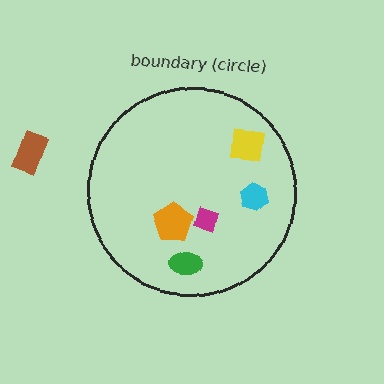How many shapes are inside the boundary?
5 inside, 1 outside.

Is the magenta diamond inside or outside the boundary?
Inside.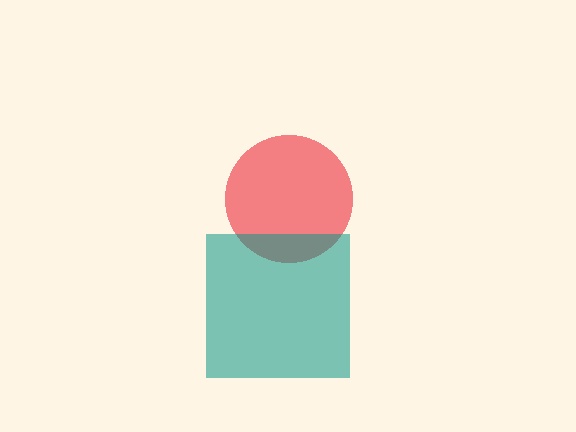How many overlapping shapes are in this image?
There are 2 overlapping shapes in the image.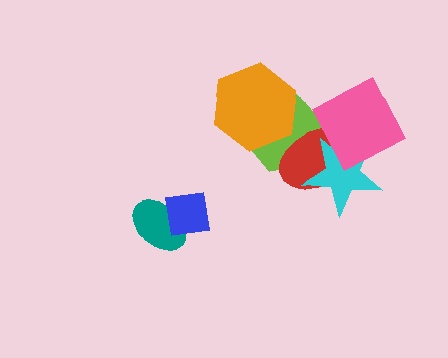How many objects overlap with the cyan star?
3 objects overlap with the cyan star.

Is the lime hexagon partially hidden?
Yes, it is partially covered by another shape.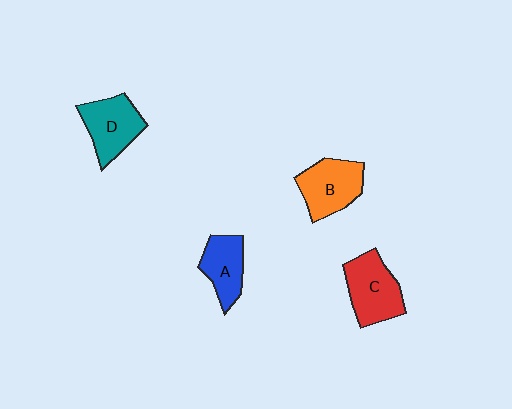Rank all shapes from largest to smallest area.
From largest to smallest: C (red), B (orange), D (teal), A (blue).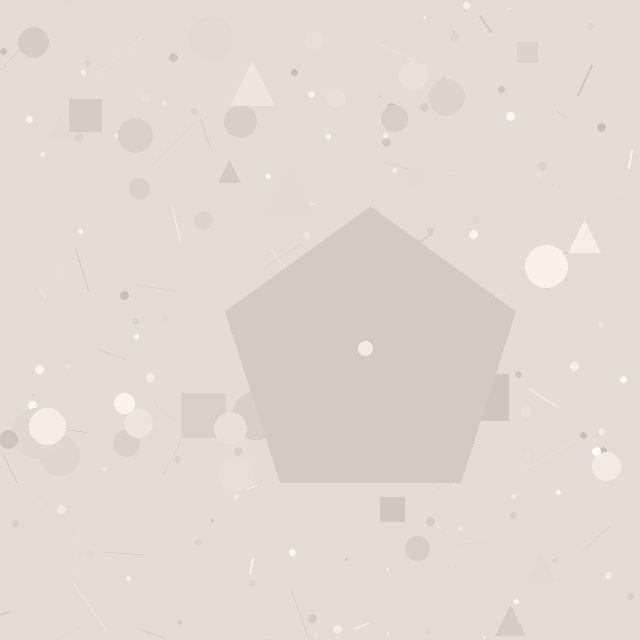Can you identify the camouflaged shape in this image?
The camouflaged shape is a pentagon.